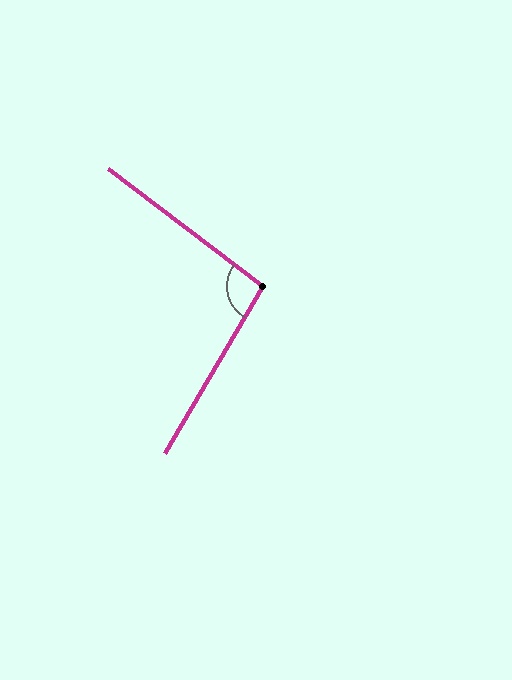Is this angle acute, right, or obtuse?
It is obtuse.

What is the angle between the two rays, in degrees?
Approximately 97 degrees.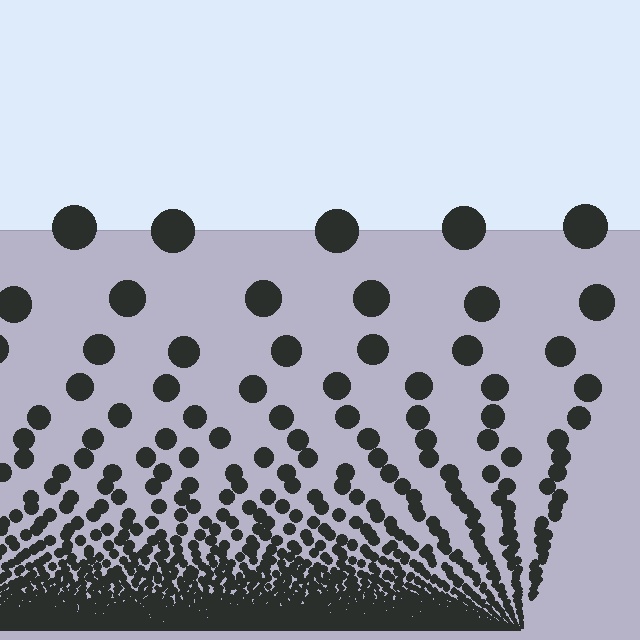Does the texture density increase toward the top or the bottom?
Density increases toward the bottom.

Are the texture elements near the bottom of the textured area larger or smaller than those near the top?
Smaller. The gradient is inverted — elements near the bottom are smaller and denser.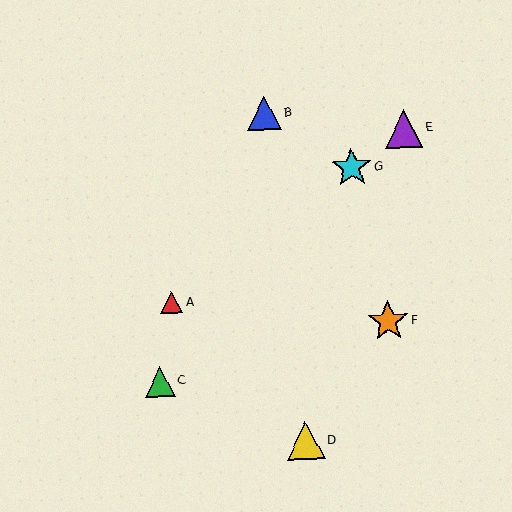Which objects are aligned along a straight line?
Objects A, E, G are aligned along a straight line.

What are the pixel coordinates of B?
Object B is at (264, 113).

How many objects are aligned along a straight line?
3 objects (A, E, G) are aligned along a straight line.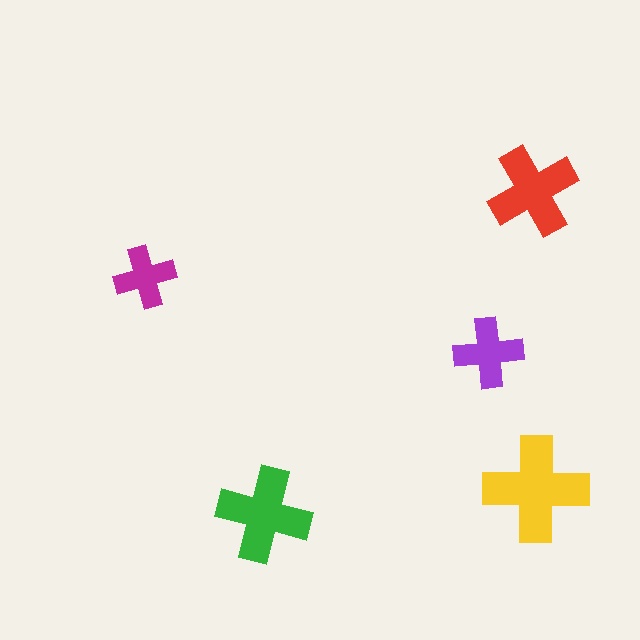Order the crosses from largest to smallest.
the yellow one, the green one, the red one, the purple one, the magenta one.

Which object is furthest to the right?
The yellow cross is rightmost.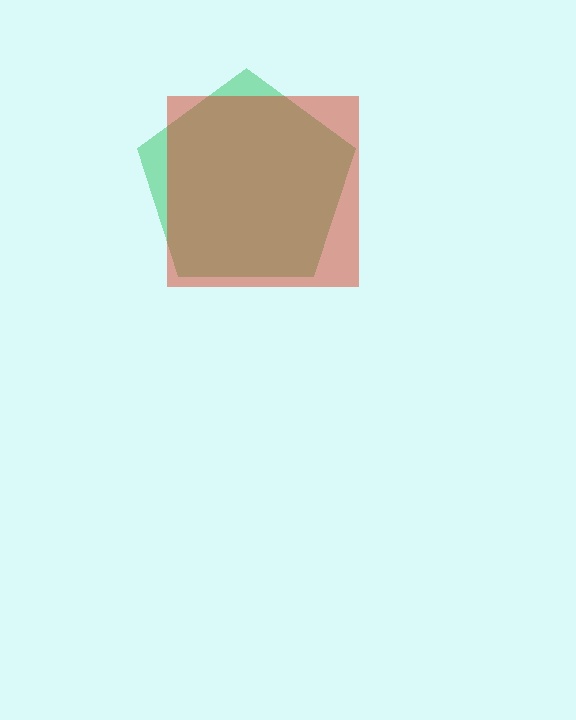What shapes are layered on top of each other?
The layered shapes are: a green pentagon, a red square.